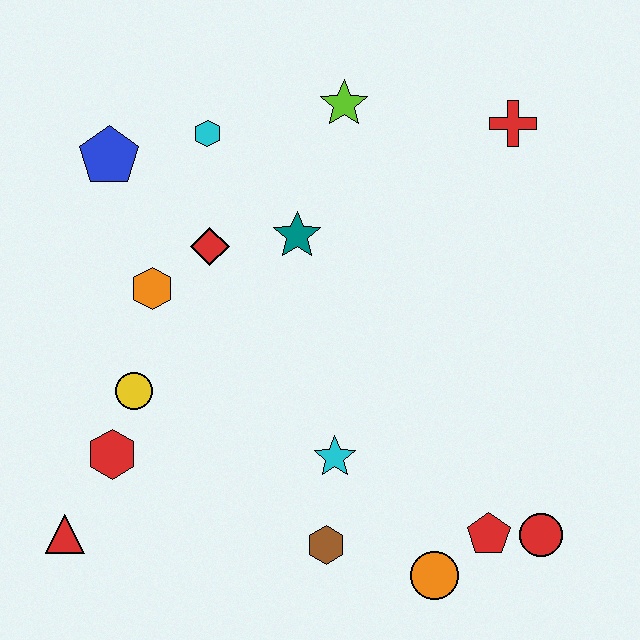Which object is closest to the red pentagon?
The red circle is closest to the red pentagon.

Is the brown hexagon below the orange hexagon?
Yes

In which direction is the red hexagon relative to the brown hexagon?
The red hexagon is to the left of the brown hexagon.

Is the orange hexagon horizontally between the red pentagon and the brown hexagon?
No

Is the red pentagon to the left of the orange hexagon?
No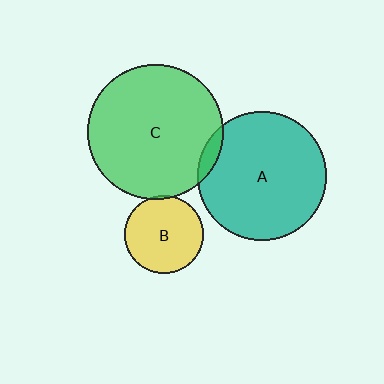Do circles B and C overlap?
Yes.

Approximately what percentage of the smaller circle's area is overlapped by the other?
Approximately 5%.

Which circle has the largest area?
Circle C (green).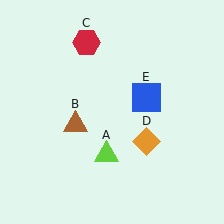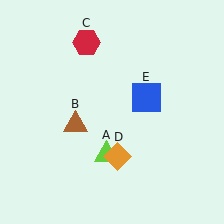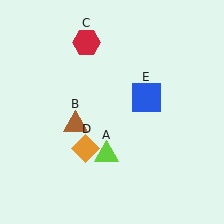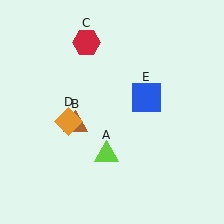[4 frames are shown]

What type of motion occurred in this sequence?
The orange diamond (object D) rotated clockwise around the center of the scene.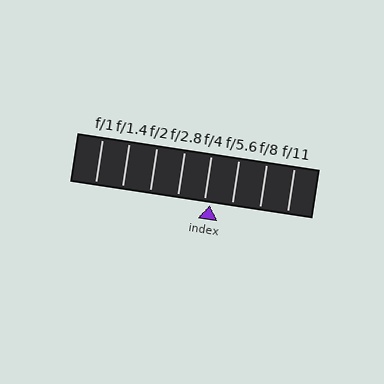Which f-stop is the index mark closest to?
The index mark is closest to f/4.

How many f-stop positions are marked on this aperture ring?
There are 8 f-stop positions marked.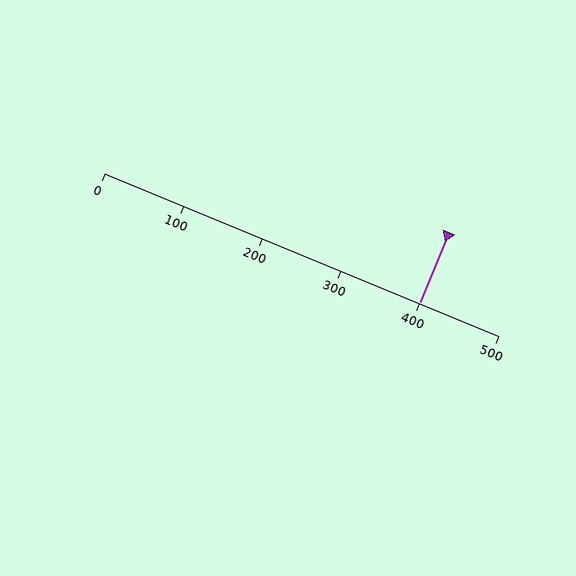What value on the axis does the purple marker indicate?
The marker indicates approximately 400.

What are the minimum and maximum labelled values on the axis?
The axis runs from 0 to 500.